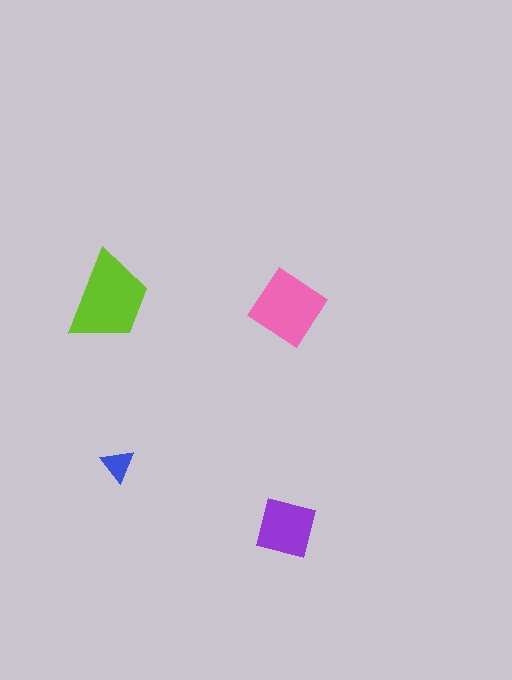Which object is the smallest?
The blue triangle.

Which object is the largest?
The lime trapezoid.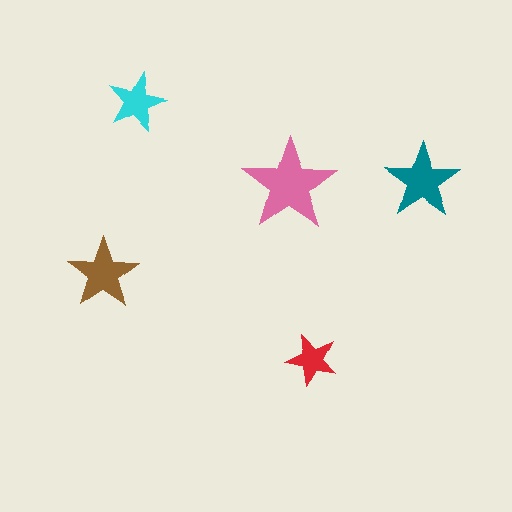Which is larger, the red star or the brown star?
The brown one.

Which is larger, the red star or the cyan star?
The cyan one.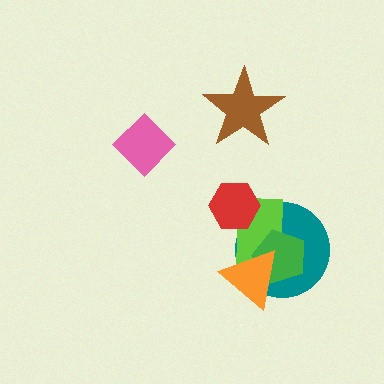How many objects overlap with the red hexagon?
2 objects overlap with the red hexagon.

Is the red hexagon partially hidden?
No, no other shape covers it.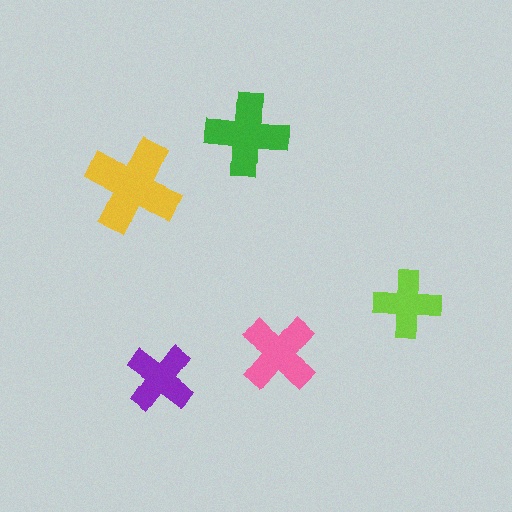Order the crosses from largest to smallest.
the yellow one, the green one, the pink one, the purple one, the lime one.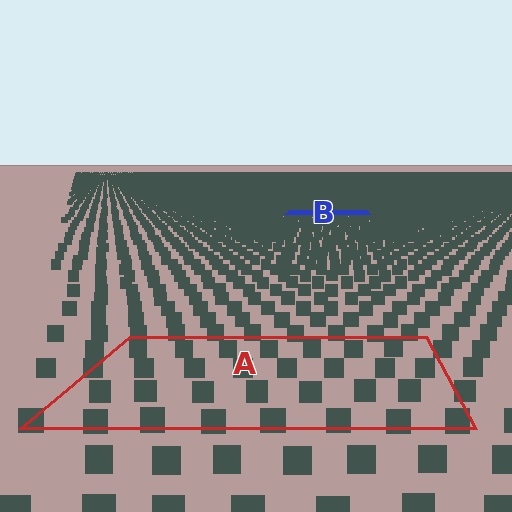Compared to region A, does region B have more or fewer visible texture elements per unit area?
Region B has more texture elements per unit area — they are packed more densely because it is farther away.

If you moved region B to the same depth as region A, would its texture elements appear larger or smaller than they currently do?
They would appear larger. At a closer depth, the same texture elements are projected at a bigger on-screen size.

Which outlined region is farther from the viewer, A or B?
Region B is farther from the viewer — the texture elements inside it appear smaller and more densely packed.